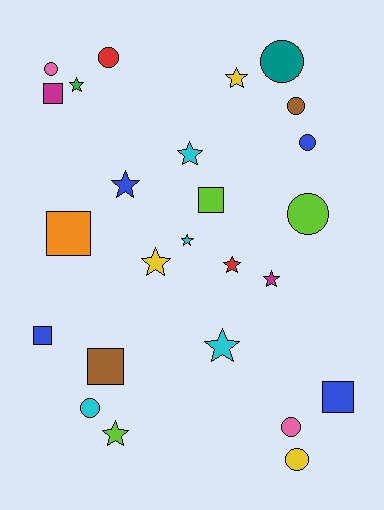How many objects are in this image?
There are 25 objects.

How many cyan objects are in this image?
There are 4 cyan objects.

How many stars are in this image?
There are 10 stars.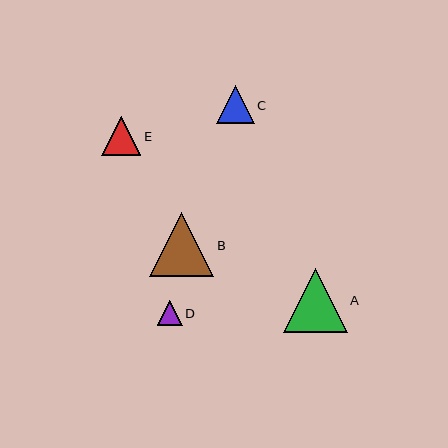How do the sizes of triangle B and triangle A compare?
Triangle B and triangle A are approximately the same size.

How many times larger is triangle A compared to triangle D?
Triangle A is approximately 2.6 times the size of triangle D.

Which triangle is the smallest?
Triangle D is the smallest with a size of approximately 24 pixels.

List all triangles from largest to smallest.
From largest to smallest: B, A, E, C, D.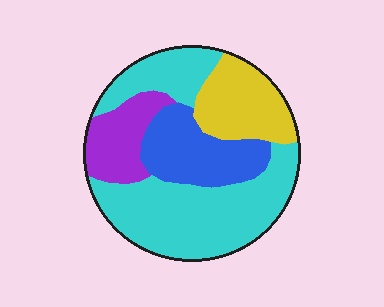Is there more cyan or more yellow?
Cyan.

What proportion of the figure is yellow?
Yellow takes up between a sixth and a third of the figure.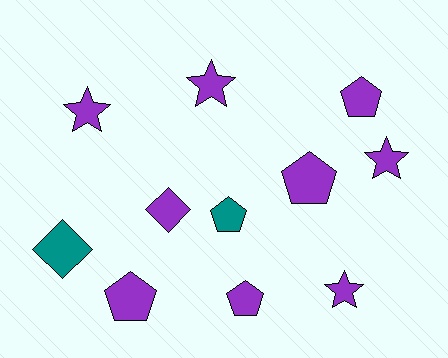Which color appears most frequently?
Purple, with 9 objects.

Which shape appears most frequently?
Pentagon, with 5 objects.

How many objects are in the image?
There are 11 objects.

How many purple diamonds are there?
There is 1 purple diamond.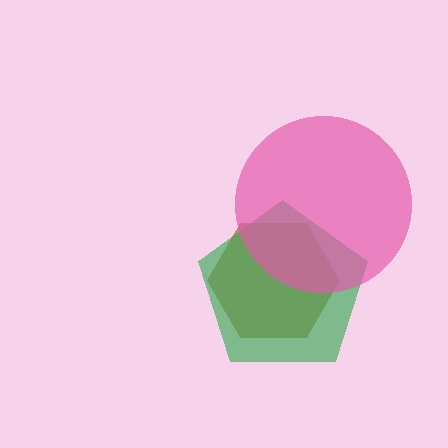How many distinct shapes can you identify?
There are 3 distinct shapes: a brown hexagon, a green pentagon, a pink circle.